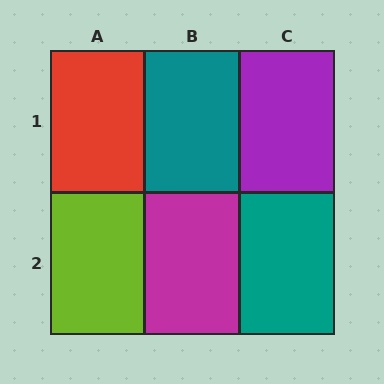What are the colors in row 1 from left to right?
Red, teal, purple.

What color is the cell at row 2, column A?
Lime.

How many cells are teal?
2 cells are teal.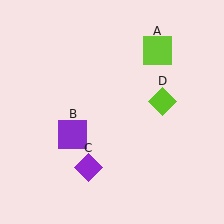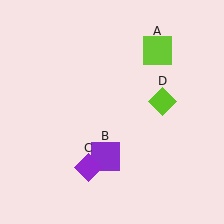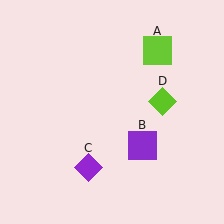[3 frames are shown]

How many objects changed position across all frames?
1 object changed position: purple square (object B).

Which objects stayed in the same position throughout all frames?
Lime square (object A) and purple diamond (object C) and lime diamond (object D) remained stationary.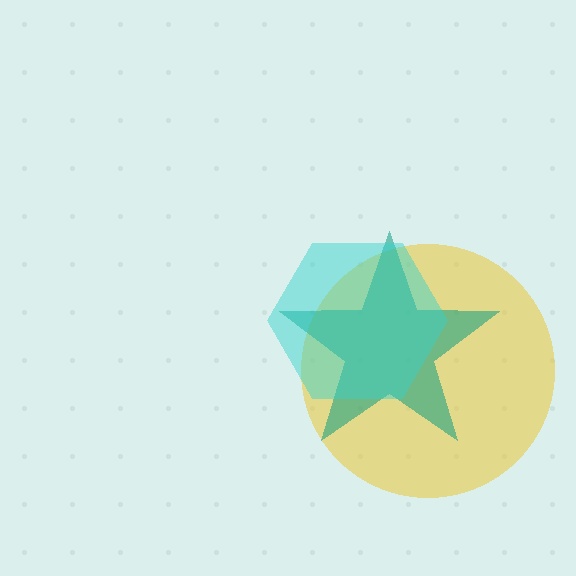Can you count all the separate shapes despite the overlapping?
Yes, there are 3 separate shapes.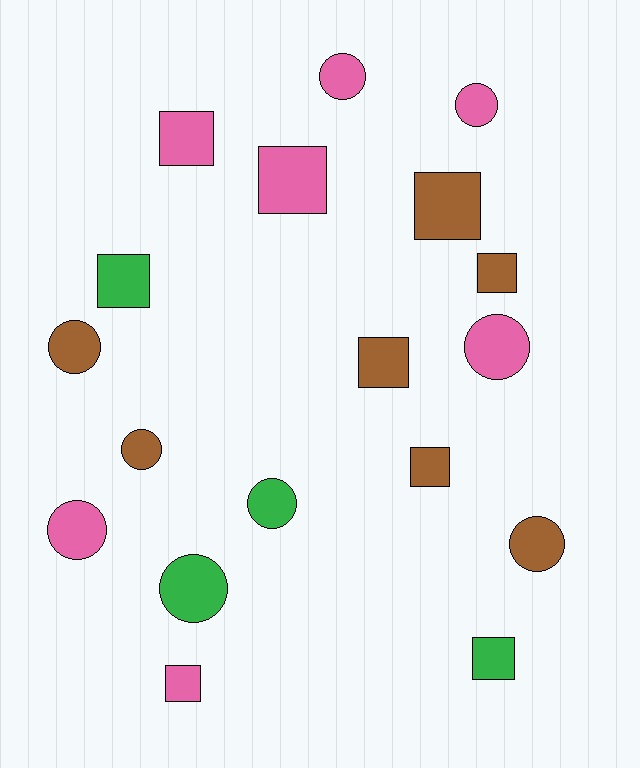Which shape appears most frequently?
Circle, with 9 objects.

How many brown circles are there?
There are 3 brown circles.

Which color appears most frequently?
Pink, with 7 objects.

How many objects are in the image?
There are 18 objects.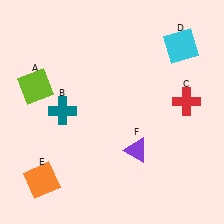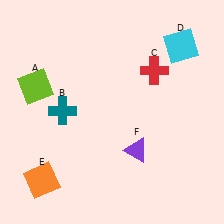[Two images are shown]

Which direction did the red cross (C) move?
The red cross (C) moved left.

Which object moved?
The red cross (C) moved left.